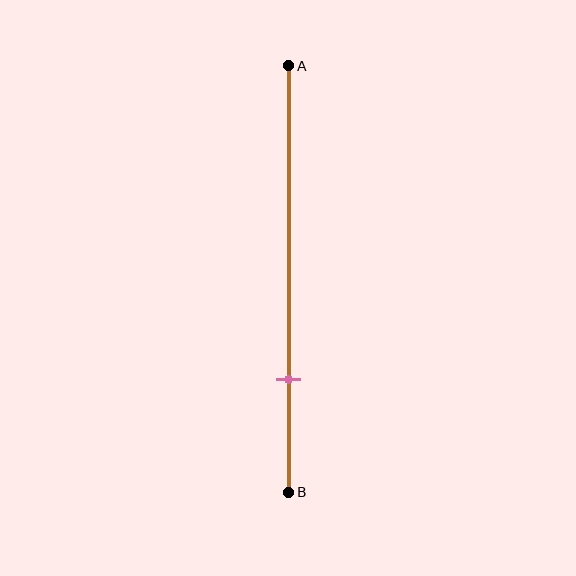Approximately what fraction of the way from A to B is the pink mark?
The pink mark is approximately 75% of the way from A to B.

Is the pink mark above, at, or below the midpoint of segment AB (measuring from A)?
The pink mark is below the midpoint of segment AB.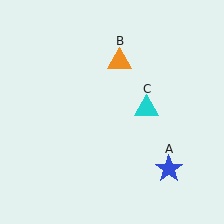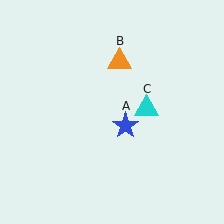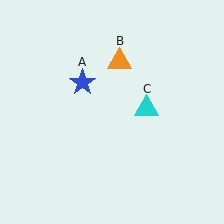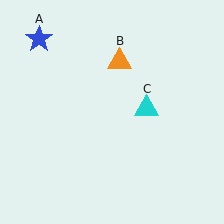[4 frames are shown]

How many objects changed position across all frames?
1 object changed position: blue star (object A).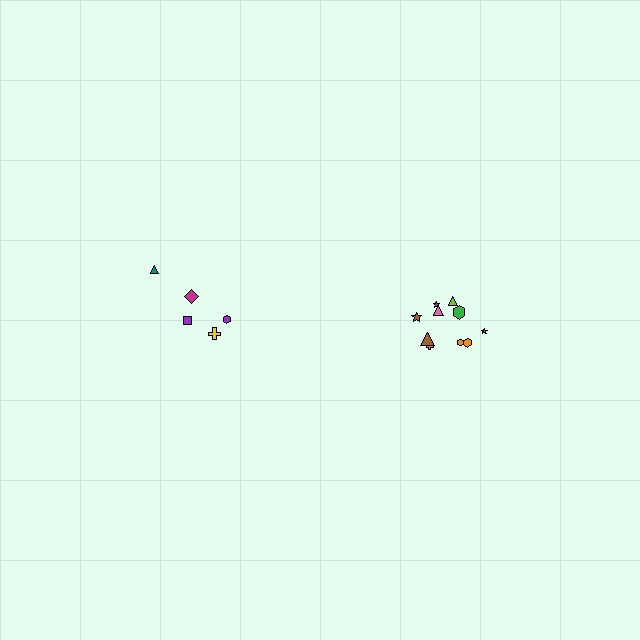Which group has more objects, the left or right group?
The right group.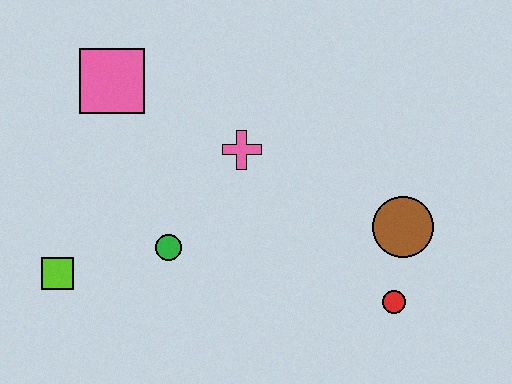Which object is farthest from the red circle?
The pink square is farthest from the red circle.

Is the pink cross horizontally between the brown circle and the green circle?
Yes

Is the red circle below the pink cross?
Yes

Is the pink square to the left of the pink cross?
Yes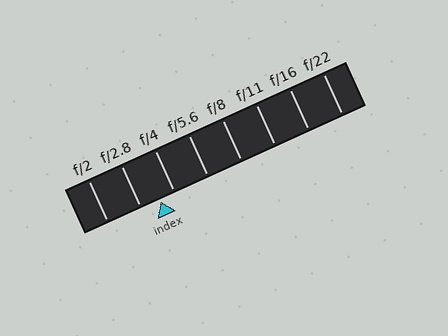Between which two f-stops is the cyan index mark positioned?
The index mark is between f/2.8 and f/4.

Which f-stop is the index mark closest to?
The index mark is closest to f/4.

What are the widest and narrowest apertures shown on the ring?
The widest aperture shown is f/2 and the narrowest is f/22.